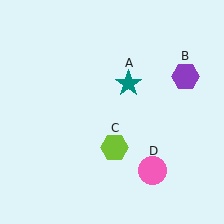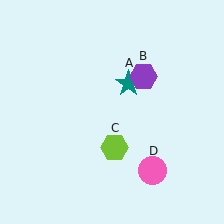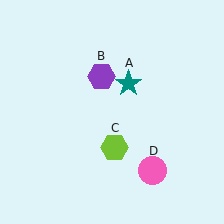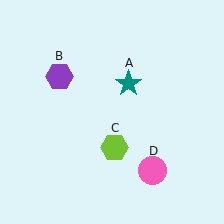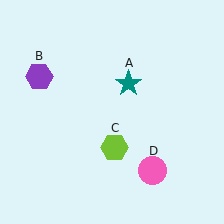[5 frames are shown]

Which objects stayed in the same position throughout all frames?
Teal star (object A) and lime hexagon (object C) and pink circle (object D) remained stationary.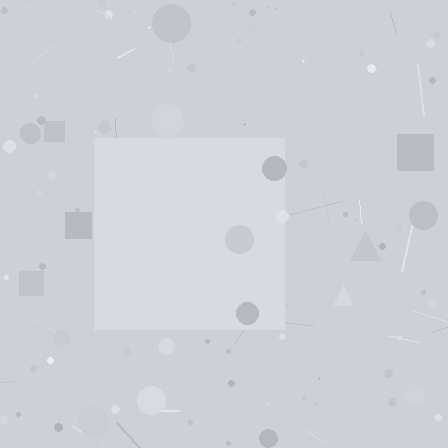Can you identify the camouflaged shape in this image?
The camouflaged shape is a square.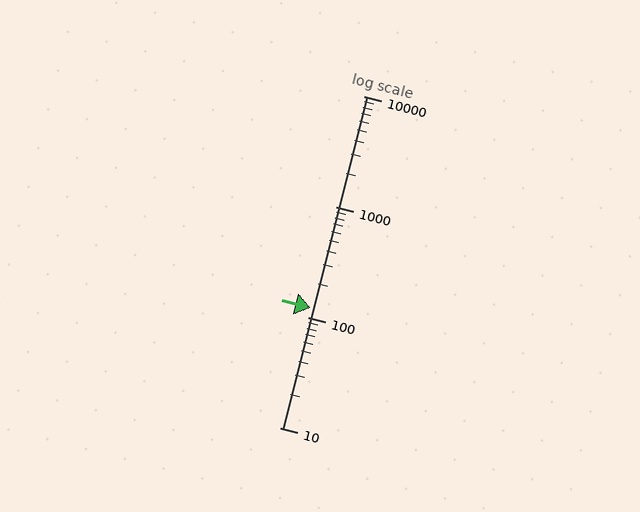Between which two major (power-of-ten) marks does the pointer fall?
The pointer is between 100 and 1000.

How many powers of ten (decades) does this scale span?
The scale spans 3 decades, from 10 to 10000.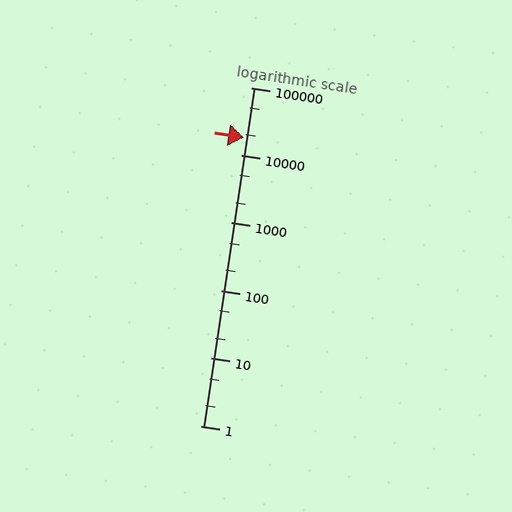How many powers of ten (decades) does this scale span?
The scale spans 5 decades, from 1 to 100000.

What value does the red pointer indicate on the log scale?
The pointer indicates approximately 18000.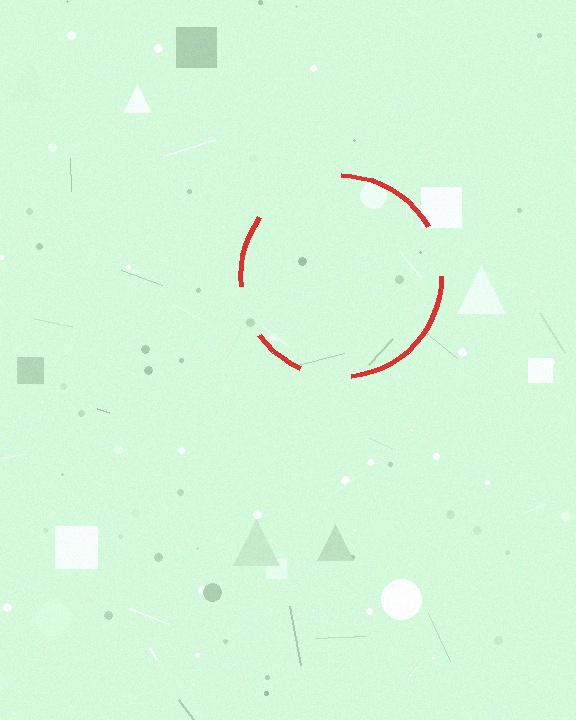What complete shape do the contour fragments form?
The contour fragments form a circle.